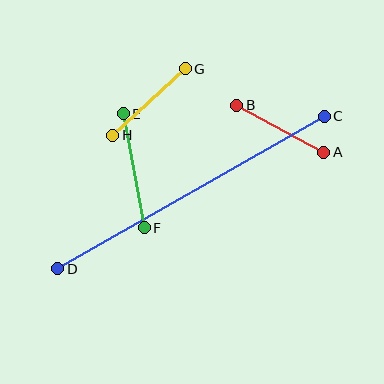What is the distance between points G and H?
The distance is approximately 98 pixels.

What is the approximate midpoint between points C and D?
The midpoint is at approximately (191, 192) pixels.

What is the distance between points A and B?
The distance is approximately 99 pixels.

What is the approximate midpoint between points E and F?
The midpoint is at approximately (134, 171) pixels.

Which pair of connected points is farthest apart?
Points C and D are farthest apart.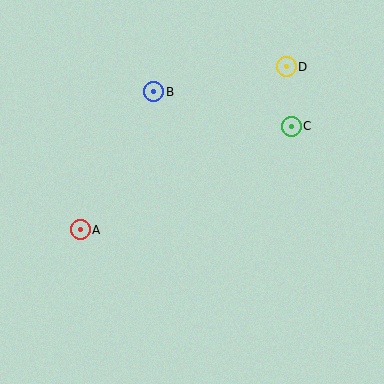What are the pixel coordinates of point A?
Point A is at (80, 230).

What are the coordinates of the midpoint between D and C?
The midpoint between D and C is at (289, 96).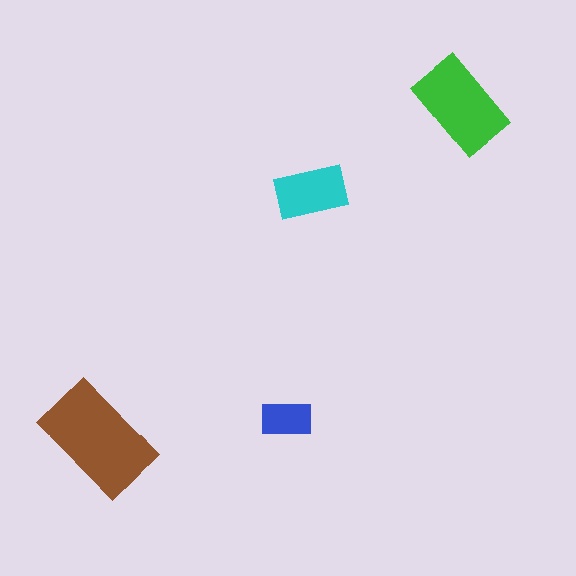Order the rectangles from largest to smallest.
the brown one, the green one, the cyan one, the blue one.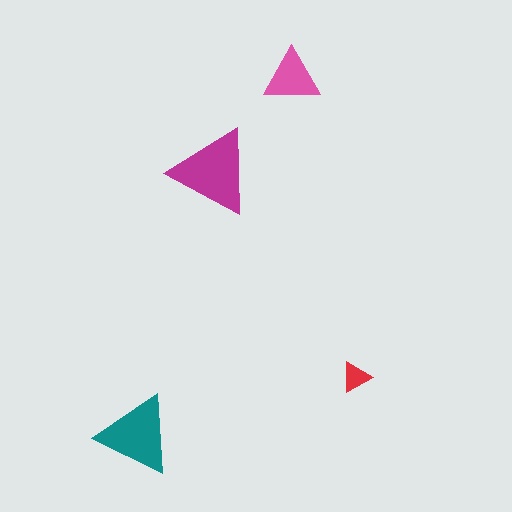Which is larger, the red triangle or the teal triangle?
The teal one.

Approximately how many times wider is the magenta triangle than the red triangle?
About 3 times wider.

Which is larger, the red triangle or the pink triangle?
The pink one.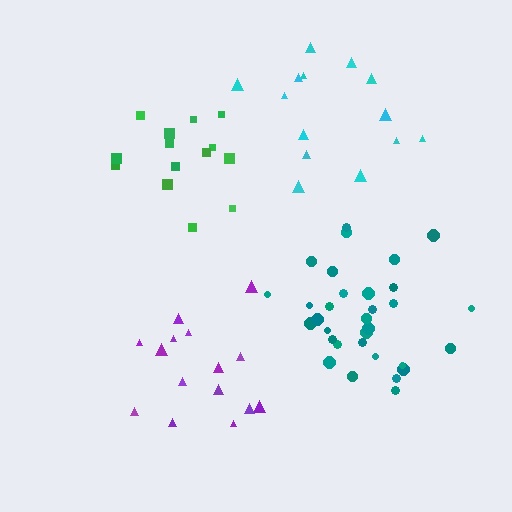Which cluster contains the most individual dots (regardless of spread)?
Teal (33).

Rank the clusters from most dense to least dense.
teal, green, purple, cyan.